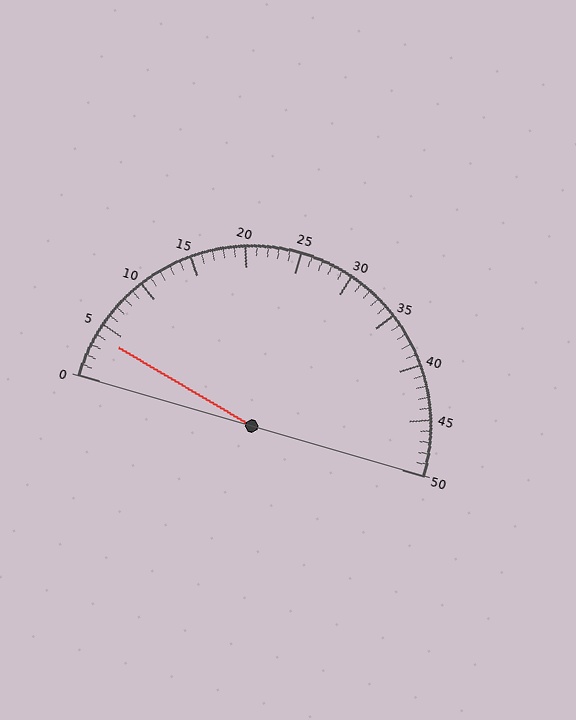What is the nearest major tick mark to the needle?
The nearest major tick mark is 5.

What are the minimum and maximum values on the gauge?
The gauge ranges from 0 to 50.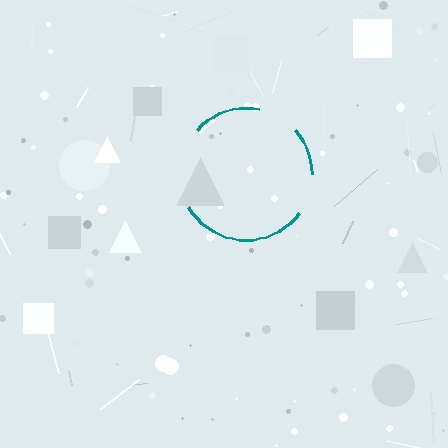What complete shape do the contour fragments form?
The contour fragments form a circle.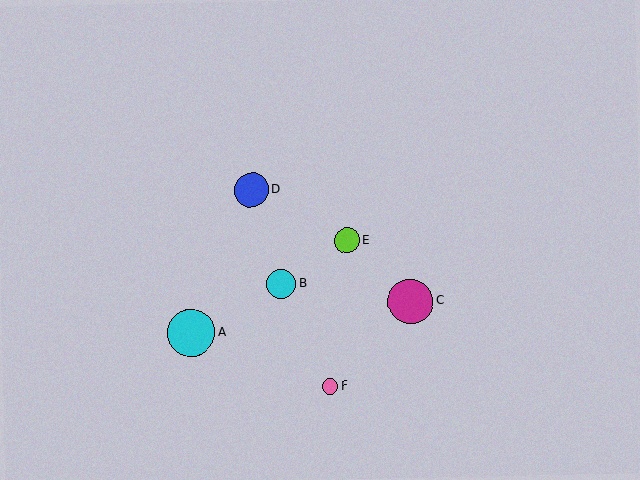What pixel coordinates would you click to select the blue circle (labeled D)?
Click at (251, 190) to select the blue circle D.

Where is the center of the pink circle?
The center of the pink circle is at (330, 386).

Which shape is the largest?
The cyan circle (labeled A) is the largest.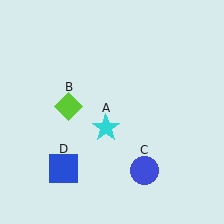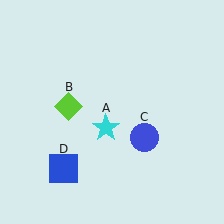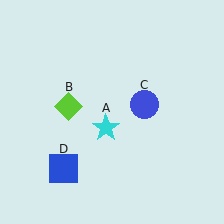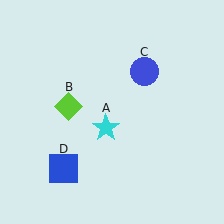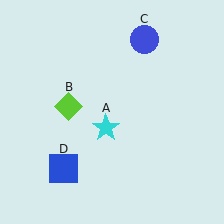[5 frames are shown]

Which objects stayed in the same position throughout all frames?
Cyan star (object A) and lime diamond (object B) and blue square (object D) remained stationary.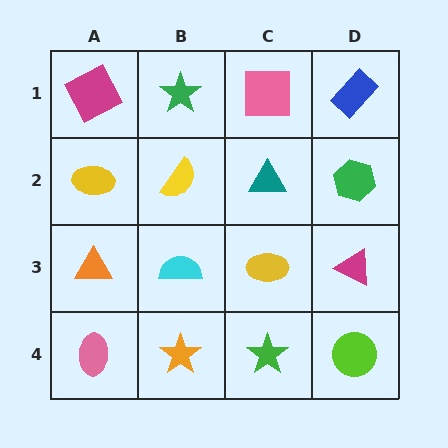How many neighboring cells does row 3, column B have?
4.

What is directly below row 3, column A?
A pink ellipse.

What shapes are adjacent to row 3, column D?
A green hexagon (row 2, column D), a lime circle (row 4, column D), a yellow ellipse (row 3, column C).